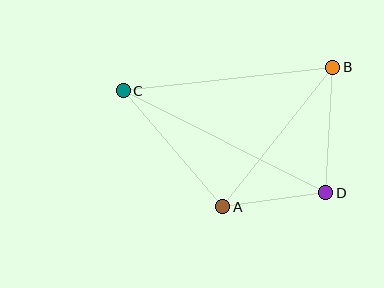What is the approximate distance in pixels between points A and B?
The distance between A and B is approximately 178 pixels.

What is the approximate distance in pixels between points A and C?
The distance between A and C is approximately 153 pixels.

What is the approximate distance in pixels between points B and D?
The distance between B and D is approximately 126 pixels.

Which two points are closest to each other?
Points A and D are closest to each other.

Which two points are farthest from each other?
Points C and D are farthest from each other.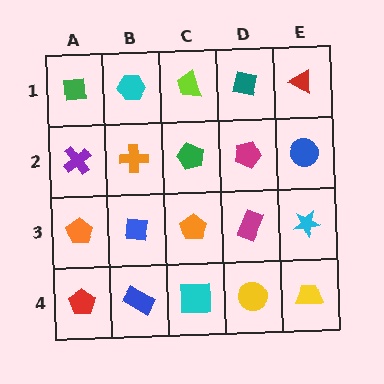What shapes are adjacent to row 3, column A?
A purple cross (row 2, column A), a red pentagon (row 4, column A), a blue square (row 3, column B).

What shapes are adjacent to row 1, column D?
A magenta pentagon (row 2, column D), a lime trapezoid (row 1, column C), a red triangle (row 1, column E).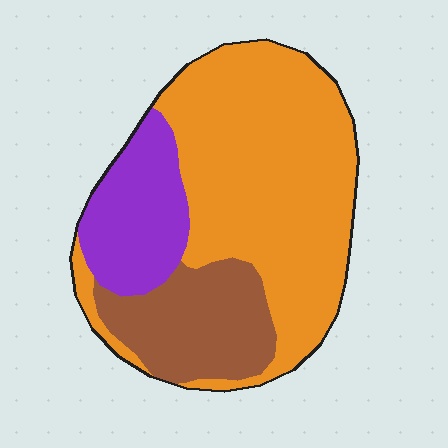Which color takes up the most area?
Orange, at roughly 60%.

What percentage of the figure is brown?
Brown takes up about one fifth (1/5) of the figure.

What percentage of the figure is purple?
Purple takes up about one fifth (1/5) of the figure.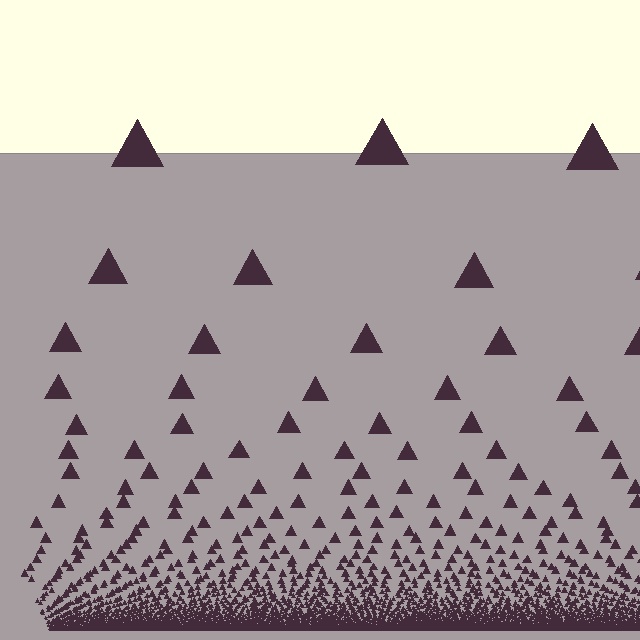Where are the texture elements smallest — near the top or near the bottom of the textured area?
Near the bottom.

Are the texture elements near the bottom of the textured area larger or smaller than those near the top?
Smaller. The gradient is inverted — elements near the bottom are smaller and denser.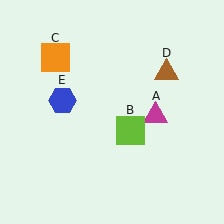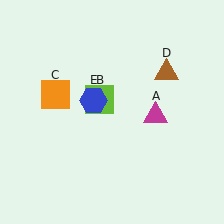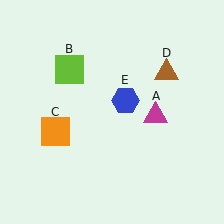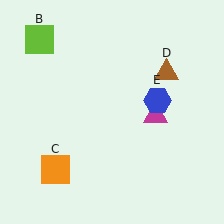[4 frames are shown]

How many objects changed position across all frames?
3 objects changed position: lime square (object B), orange square (object C), blue hexagon (object E).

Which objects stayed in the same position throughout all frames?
Magenta triangle (object A) and brown triangle (object D) remained stationary.